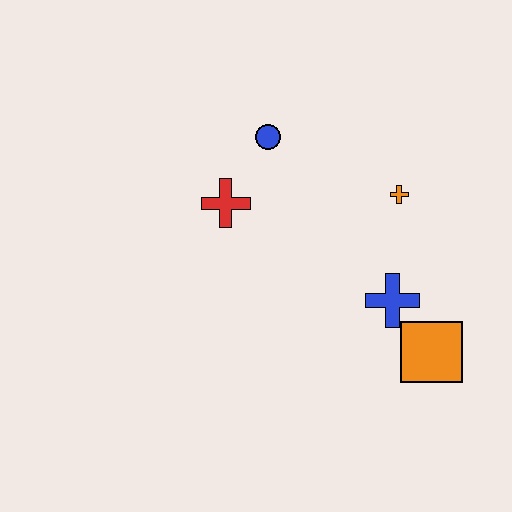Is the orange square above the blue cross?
No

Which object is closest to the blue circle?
The red cross is closest to the blue circle.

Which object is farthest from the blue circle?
The orange square is farthest from the blue circle.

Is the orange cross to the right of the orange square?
No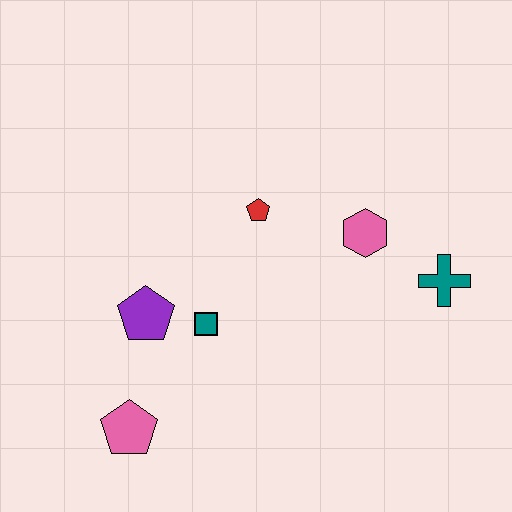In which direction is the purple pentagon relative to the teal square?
The purple pentagon is to the left of the teal square.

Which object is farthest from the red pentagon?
The pink pentagon is farthest from the red pentagon.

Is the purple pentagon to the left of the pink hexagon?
Yes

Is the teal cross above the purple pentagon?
Yes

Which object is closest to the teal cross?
The pink hexagon is closest to the teal cross.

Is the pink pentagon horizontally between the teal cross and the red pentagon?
No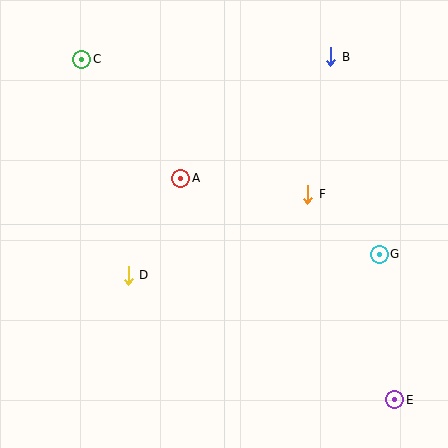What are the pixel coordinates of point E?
Point E is at (395, 400).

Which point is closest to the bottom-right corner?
Point E is closest to the bottom-right corner.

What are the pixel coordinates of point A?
Point A is at (181, 178).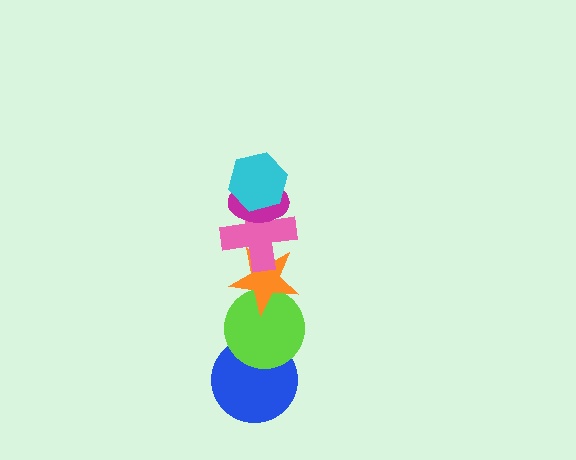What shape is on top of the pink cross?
The magenta ellipse is on top of the pink cross.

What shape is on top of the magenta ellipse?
The cyan hexagon is on top of the magenta ellipse.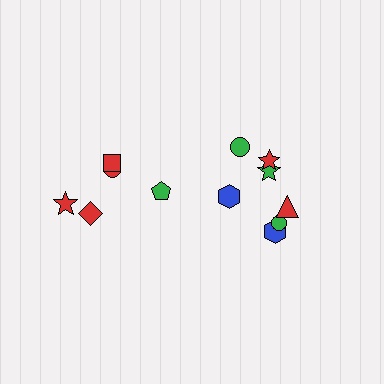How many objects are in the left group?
There are 5 objects.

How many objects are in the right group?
There are 7 objects.